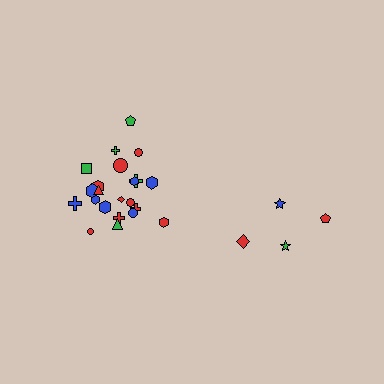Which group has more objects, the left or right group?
The left group.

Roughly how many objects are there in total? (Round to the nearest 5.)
Roughly 25 objects in total.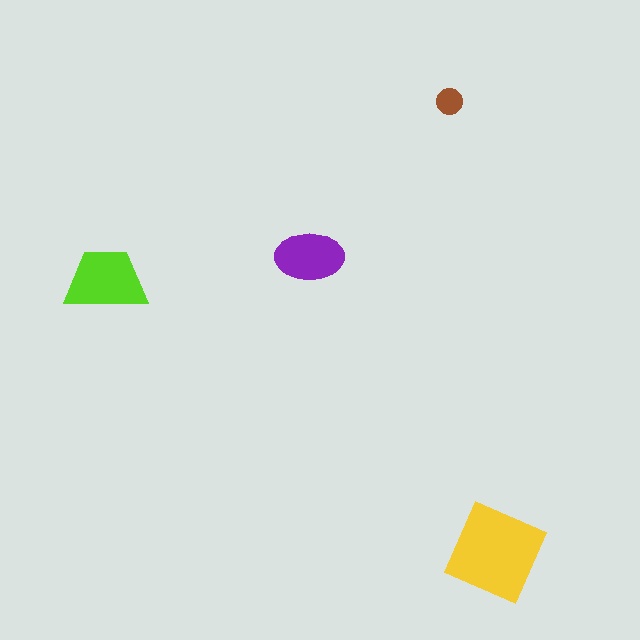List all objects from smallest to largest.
The brown circle, the purple ellipse, the lime trapezoid, the yellow square.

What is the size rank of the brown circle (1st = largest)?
4th.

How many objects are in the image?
There are 4 objects in the image.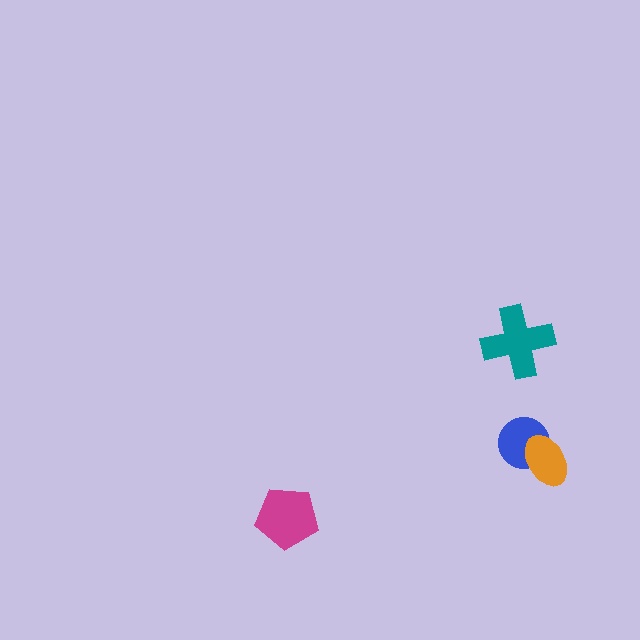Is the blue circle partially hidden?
Yes, it is partially covered by another shape.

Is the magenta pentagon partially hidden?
No, no other shape covers it.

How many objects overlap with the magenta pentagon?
0 objects overlap with the magenta pentagon.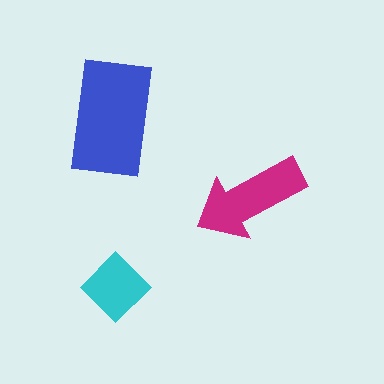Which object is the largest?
The blue rectangle.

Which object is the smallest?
The cyan diamond.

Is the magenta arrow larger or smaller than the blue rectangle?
Smaller.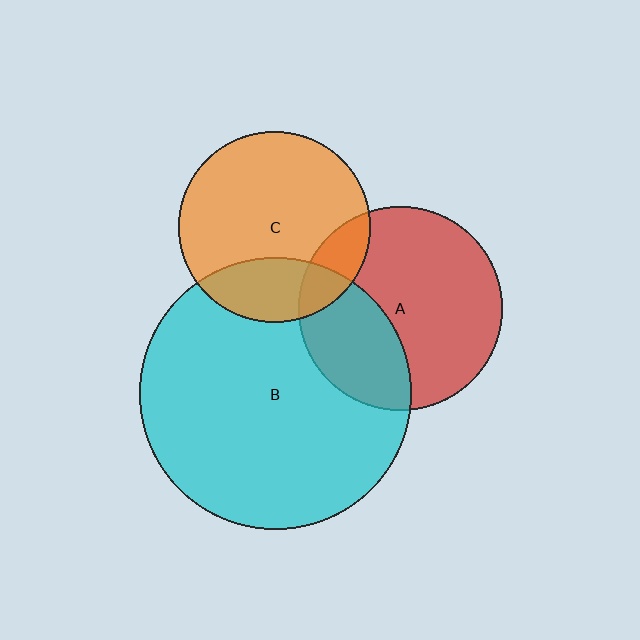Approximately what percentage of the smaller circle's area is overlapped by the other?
Approximately 15%.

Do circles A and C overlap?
Yes.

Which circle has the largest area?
Circle B (cyan).